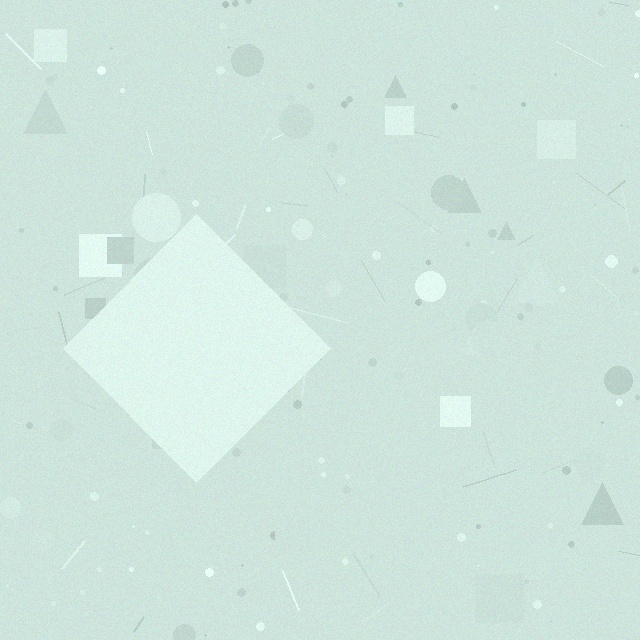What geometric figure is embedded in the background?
A diamond is embedded in the background.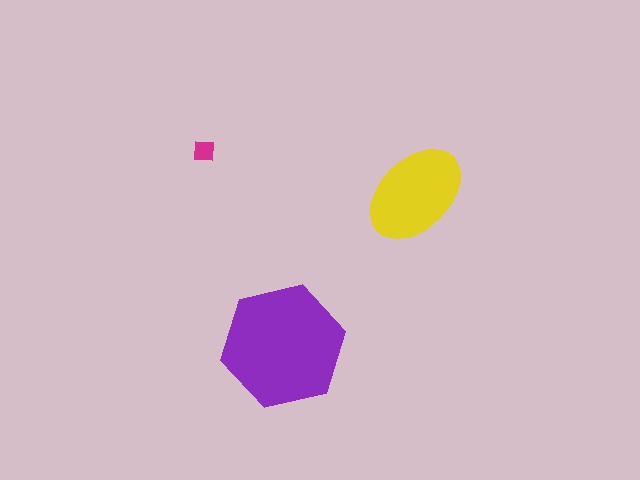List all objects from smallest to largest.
The magenta square, the yellow ellipse, the purple hexagon.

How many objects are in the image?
There are 3 objects in the image.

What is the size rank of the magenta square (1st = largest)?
3rd.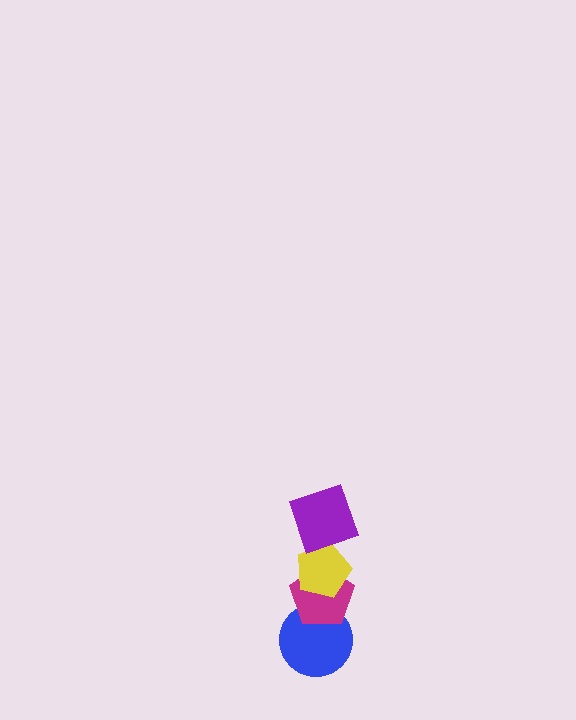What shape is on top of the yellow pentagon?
The purple square is on top of the yellow pentagon.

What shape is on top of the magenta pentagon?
The yellow pentagon is on top of the magenta pentagon.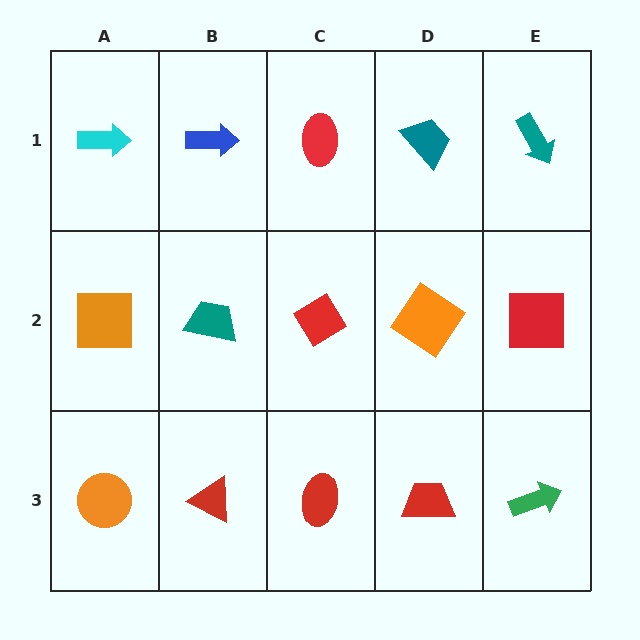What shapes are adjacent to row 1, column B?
A teal trapezoid (row 2, column B), a cyan arrow (row 1, column A), a red ellipse (row 1, column C).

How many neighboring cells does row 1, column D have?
3.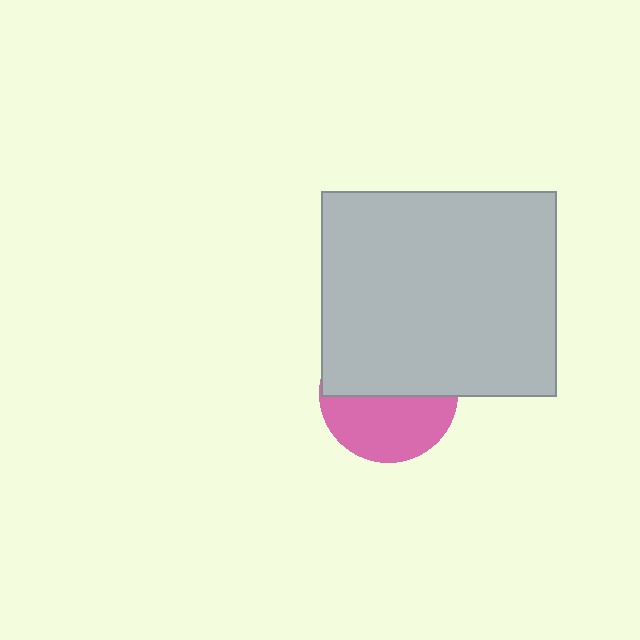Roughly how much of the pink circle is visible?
About half of it is visible (roughly 47%).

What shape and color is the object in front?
The object in front is a light gray rectangle.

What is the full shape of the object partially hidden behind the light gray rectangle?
The partially hidden object is a pink circle.